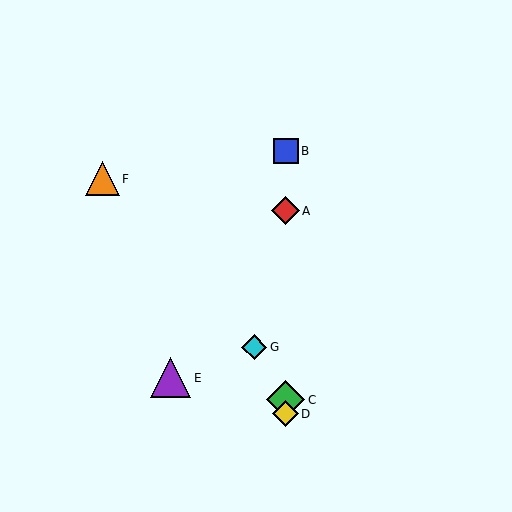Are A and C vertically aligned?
Yes, both are at x≈286.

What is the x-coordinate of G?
Object G is at x≈254.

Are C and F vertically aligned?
No, C is at x≈286 and F is at x≈102.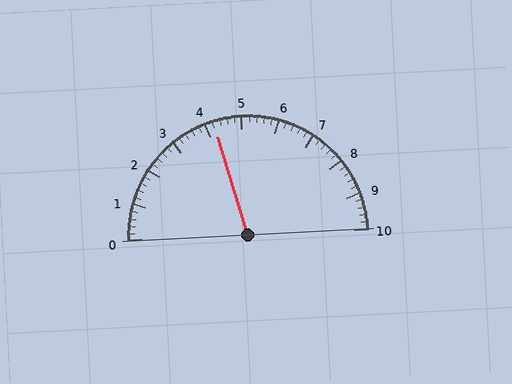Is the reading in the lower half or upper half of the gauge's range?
The reading is in the lower half of the range (0 to 10).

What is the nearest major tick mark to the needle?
The nearest major tick mark is 4.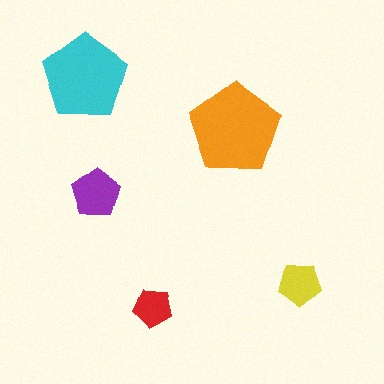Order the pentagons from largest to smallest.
the orange one, the cyan one, the purple one, the yellow one, the red one.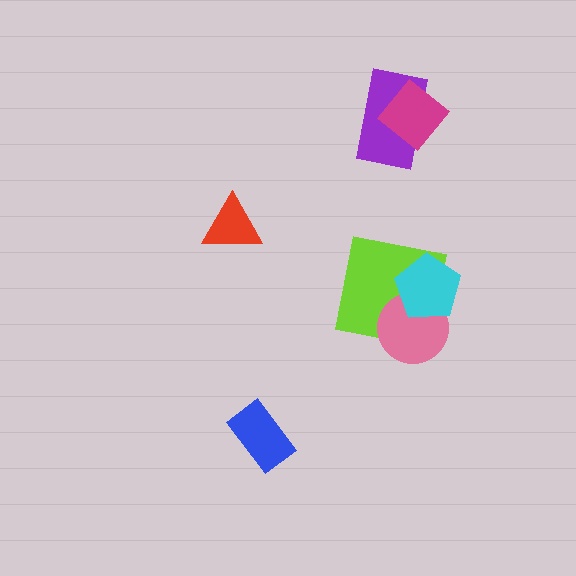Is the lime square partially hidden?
Yes, it is partially covered by another shape.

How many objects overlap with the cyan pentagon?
2 objects overlap with the cyan pentagon.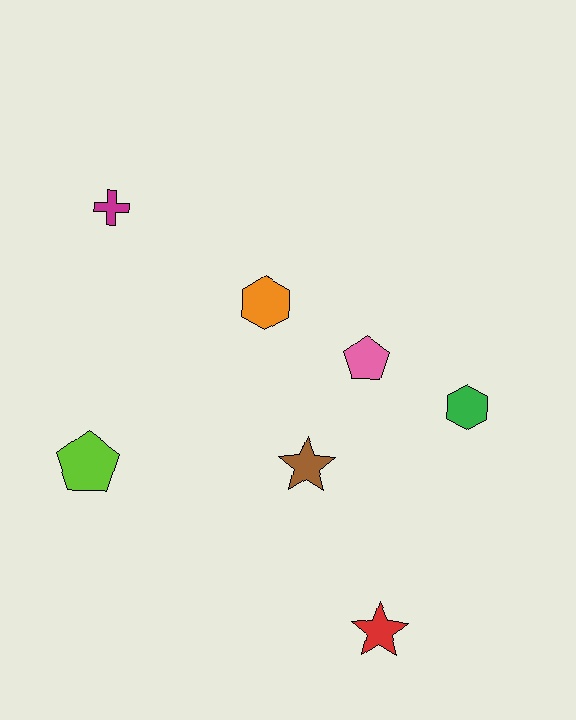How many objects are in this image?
There are 7 objects.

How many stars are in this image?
There are 2 stars.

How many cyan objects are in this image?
There are no cyan objects.